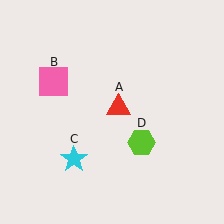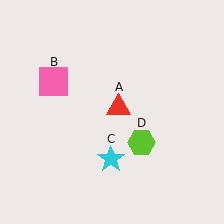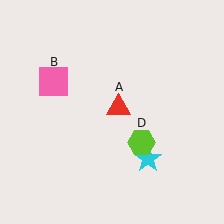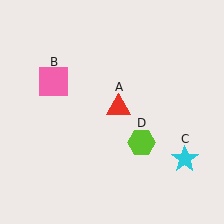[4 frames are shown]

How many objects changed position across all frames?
1 object changed position: cyan star (object C).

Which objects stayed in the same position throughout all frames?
Red triangle (object A) and pink square (object B) and lime hexagon (object D) remained stationary.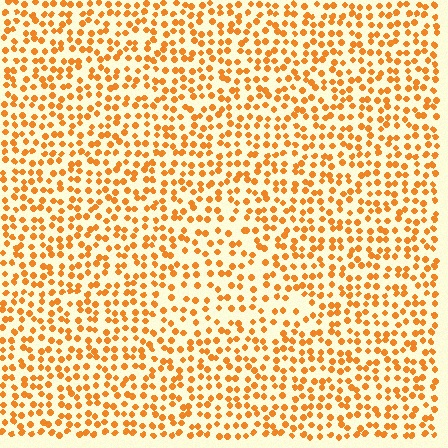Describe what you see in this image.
The image contains small orange elements arranged at two different densities. A triangle-shaped region is visible where the elements are less densely packed than the surrounding area.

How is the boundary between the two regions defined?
The boundary is defined by a change in element density (approximately 1.5x ratio). All elements are the same color, size, and shape.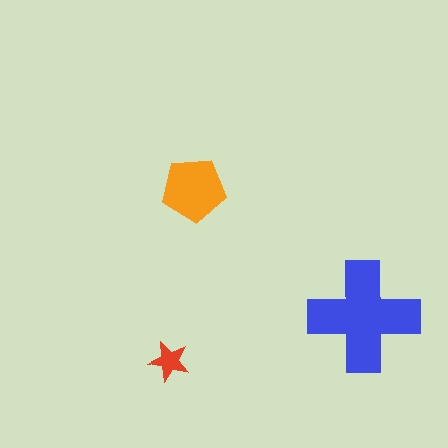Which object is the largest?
The blue cross.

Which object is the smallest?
The red star.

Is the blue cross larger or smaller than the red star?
Larger.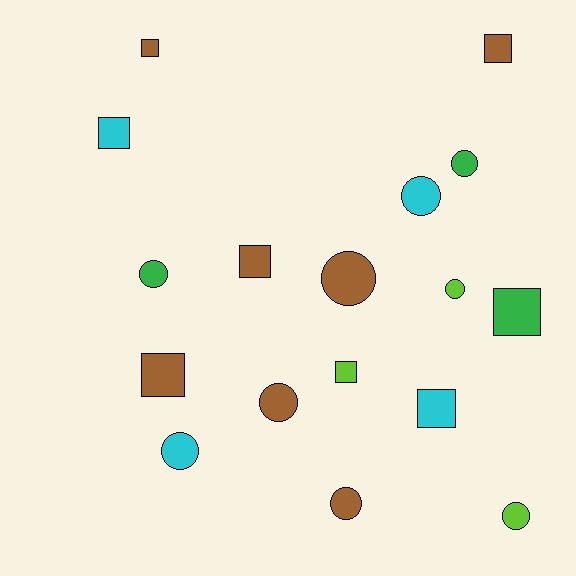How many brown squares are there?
There are 4 brown squares.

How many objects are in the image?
There are 17 objects.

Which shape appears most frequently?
Circle, with 9 objects.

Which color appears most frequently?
Brown, with 7 objects.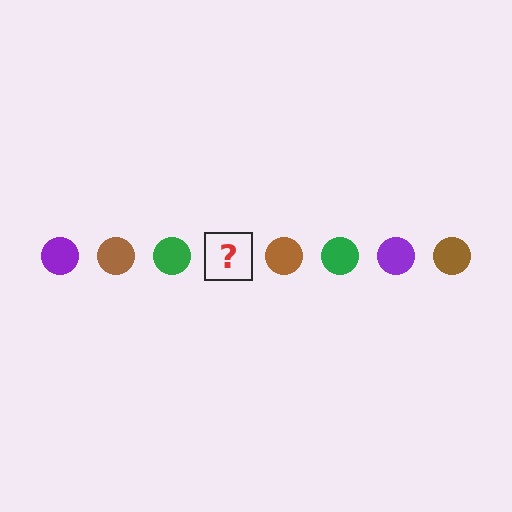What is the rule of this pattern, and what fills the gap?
The rule is that the pattern cycles through purple, brown, green circles. The gap should be filled with a purple circle.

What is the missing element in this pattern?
The missing element is a purple circle.